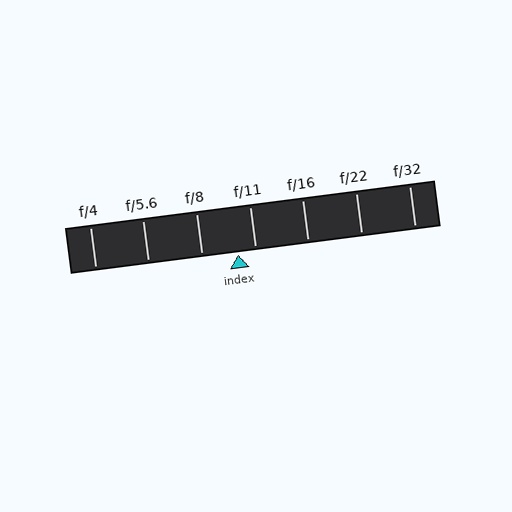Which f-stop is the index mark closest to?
The index mark is closest to f/11.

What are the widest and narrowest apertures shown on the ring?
The widest aperture shown is f/4 and the narrowest is f/32.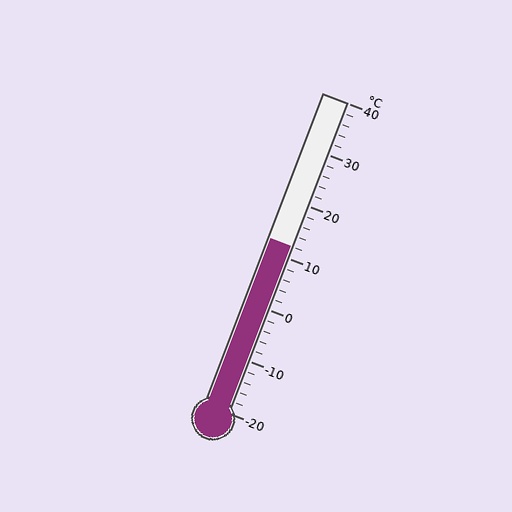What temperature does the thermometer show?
The thermometer shows approximately 12°C.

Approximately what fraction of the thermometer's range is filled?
The thermometer is filled to approximately 55% of its range.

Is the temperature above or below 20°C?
The temperature is below 20°C.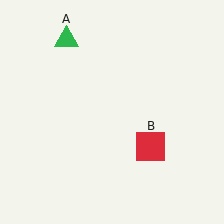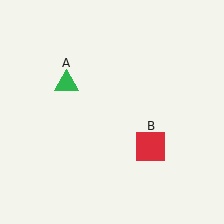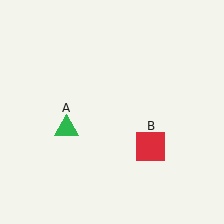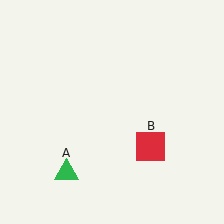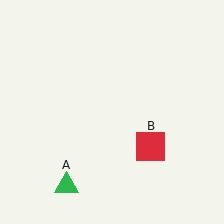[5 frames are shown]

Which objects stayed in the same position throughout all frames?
Red square (object B) remained stationary.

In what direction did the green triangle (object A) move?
The green triangle (object A) moved down.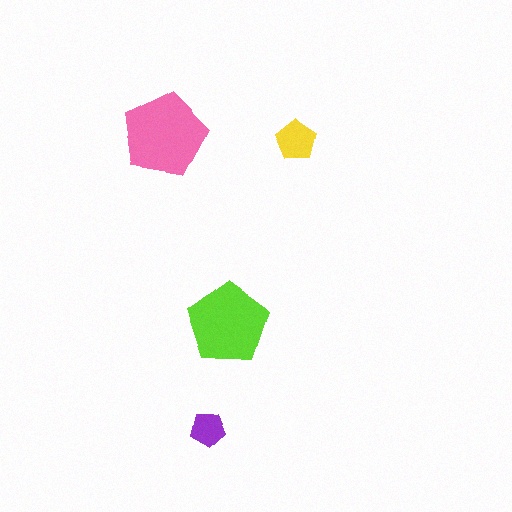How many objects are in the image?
There are 4 objects in the image.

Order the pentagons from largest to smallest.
the pink one, the lime one, the yellow one, the purple one.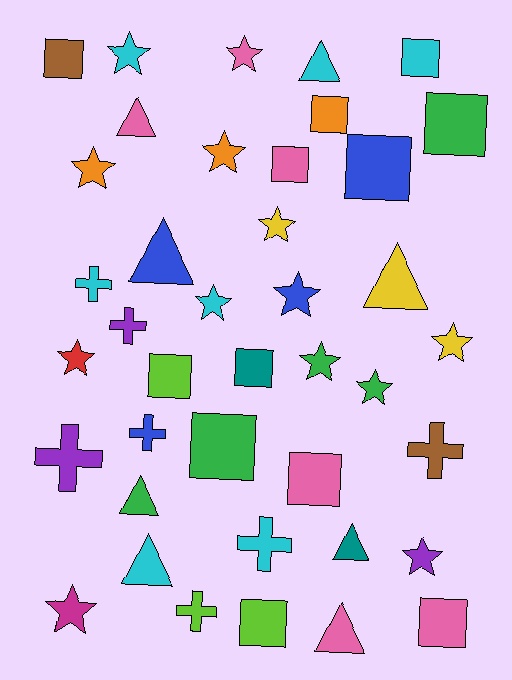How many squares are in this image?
There are 12 squares.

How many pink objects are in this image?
There are 6 pink objects.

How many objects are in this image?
There are 40 objects.